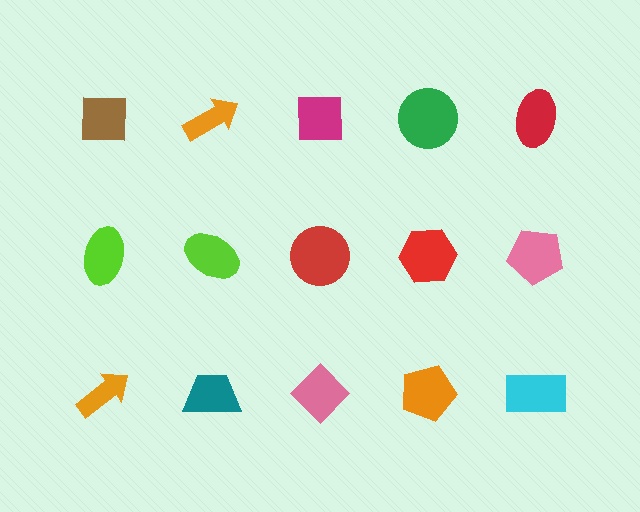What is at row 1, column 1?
A brown square.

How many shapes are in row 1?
5 shapes.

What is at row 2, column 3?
A red circle.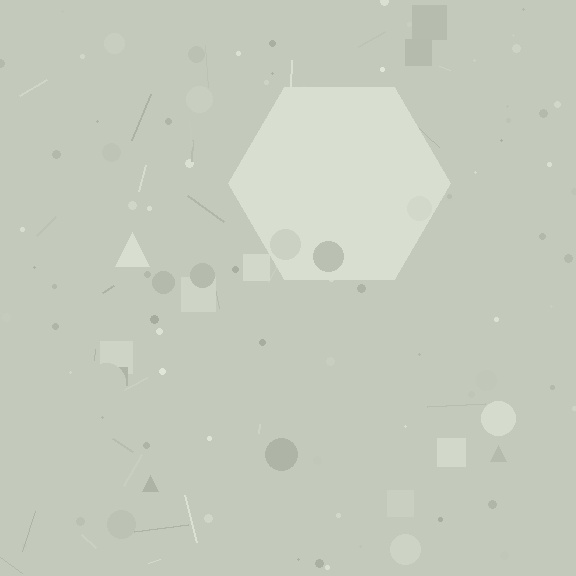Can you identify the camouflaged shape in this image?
The camouflaged shape is a hexagon.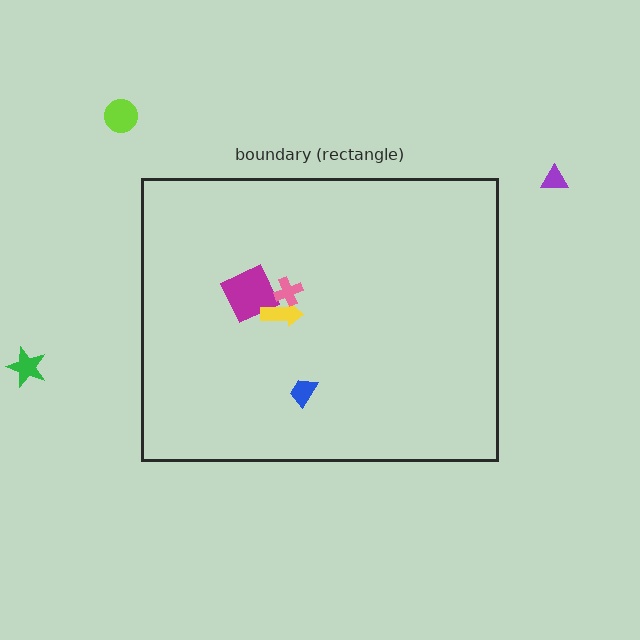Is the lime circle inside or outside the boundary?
Outside.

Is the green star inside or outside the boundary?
Outside.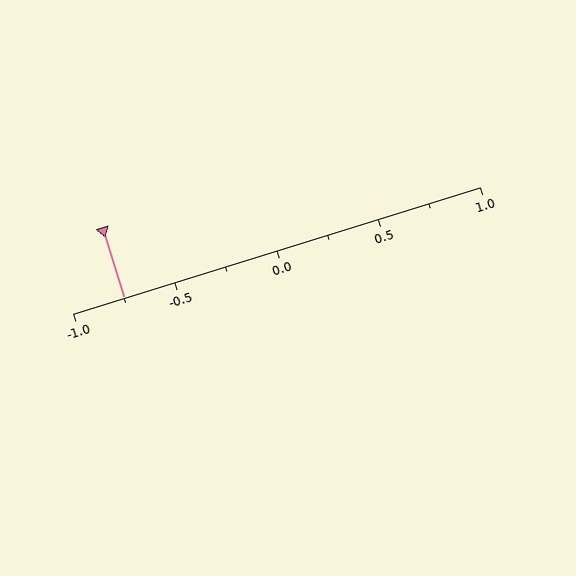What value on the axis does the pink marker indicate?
The marker indicates approximately -0.75.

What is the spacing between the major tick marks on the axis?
The major ticks are spaced 0.5 apart.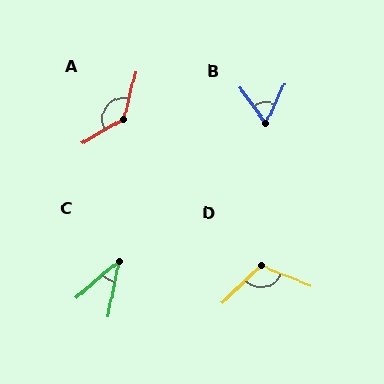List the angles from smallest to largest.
C (38°), B (61°), D (114°), A (135°).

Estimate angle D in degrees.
Approximately 114 degrees.